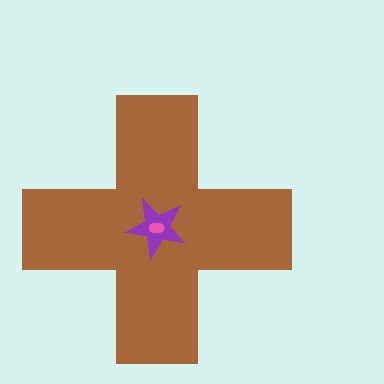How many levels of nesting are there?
3.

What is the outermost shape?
The brown cross.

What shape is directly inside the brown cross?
The purple star.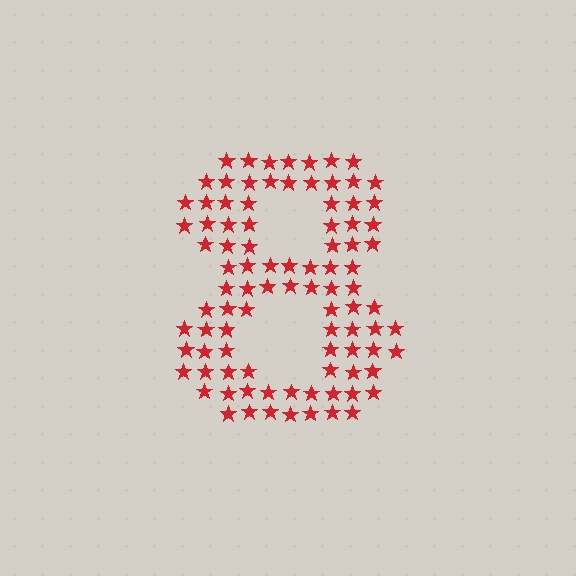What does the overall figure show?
The overall figure shows the digit 8.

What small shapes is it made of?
It is made of small stars.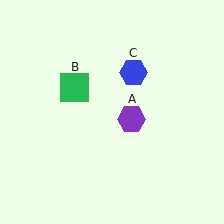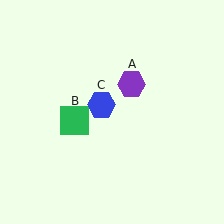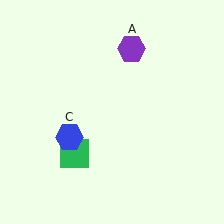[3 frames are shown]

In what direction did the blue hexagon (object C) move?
The blue hexagon (object C) moved down and to the left.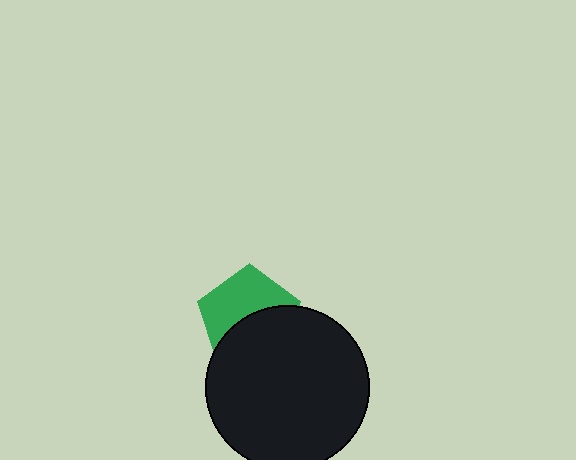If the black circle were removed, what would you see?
You would see the complete green pentagon.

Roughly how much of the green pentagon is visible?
About half of it is visible (roughly 51%).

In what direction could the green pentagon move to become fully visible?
The green pentagon could move up. That would shift it out from behind the black circle entirely.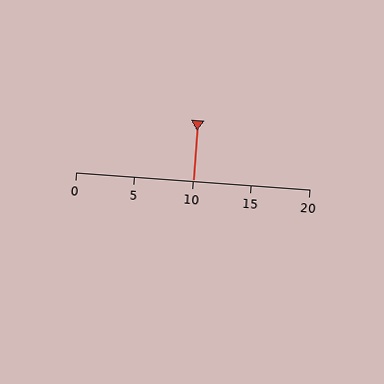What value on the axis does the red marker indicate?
The marker indicates approximately 10.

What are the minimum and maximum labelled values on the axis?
The axis runs from 0 to 20.